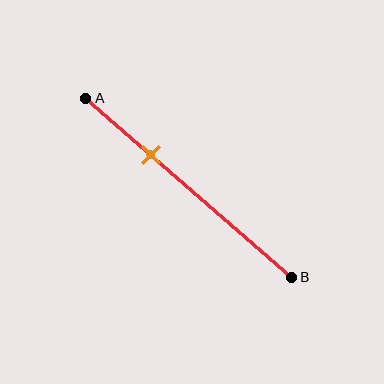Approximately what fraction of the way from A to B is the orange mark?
The orange mark is approximately 30% of the way from A to B.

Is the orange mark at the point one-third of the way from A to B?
Yes, the mark is approximately at the one-third point.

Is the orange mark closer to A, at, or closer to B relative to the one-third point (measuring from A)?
The orange mark is approximately at the one-third point of segment AB.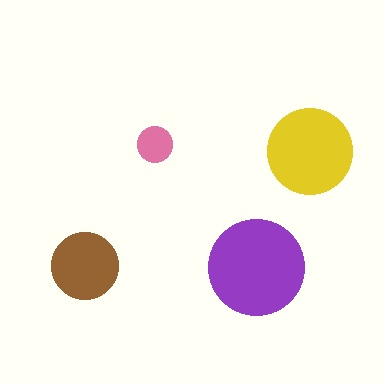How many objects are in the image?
There are 4 objects in the image.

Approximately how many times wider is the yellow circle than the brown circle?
About 1.5 times wider.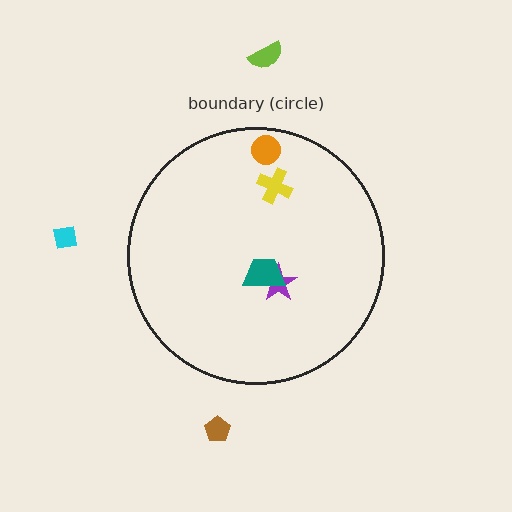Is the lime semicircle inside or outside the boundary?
Outside.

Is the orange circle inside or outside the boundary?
Inside.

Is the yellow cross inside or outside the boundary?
Inside.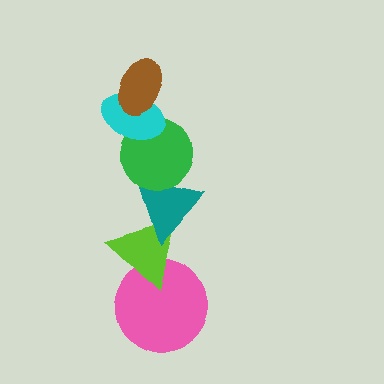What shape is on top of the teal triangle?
The green circle is on top of the teal triangle.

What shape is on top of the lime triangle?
The teal triangle is on top of the lime triangle.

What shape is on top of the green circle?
The cyan ellipse is on top of the green circle.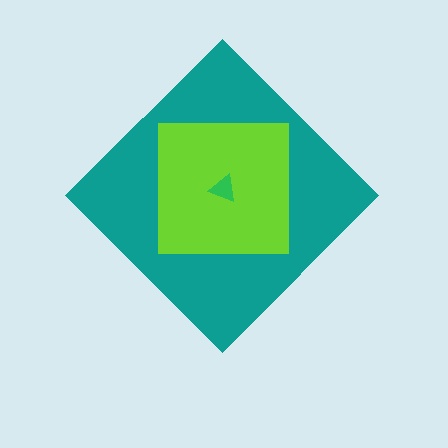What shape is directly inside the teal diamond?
The lime square.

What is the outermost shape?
The teal diamond.